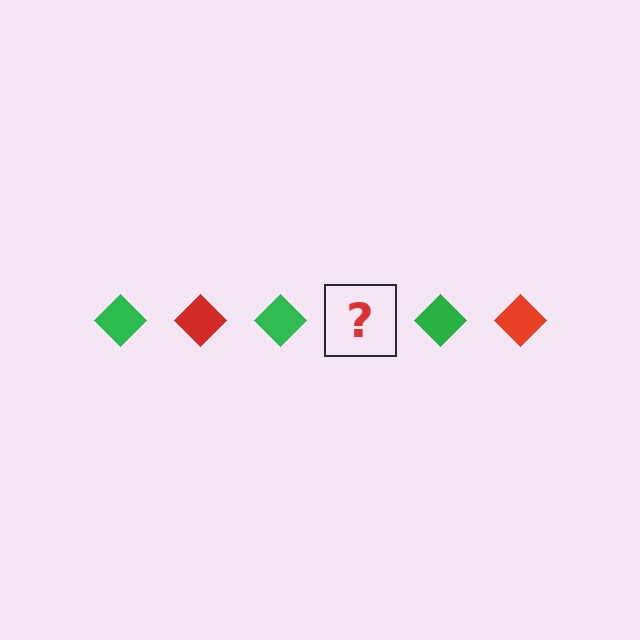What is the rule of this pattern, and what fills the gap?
The rule is that the pattern cycles through green, red diamonds. The gap should be filled with a red diamond.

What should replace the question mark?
The question mark should be replaced with a red diamond.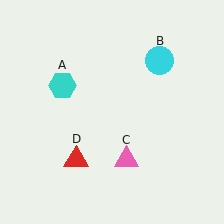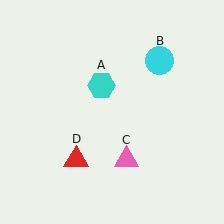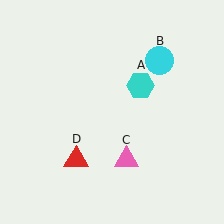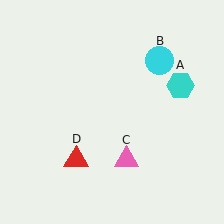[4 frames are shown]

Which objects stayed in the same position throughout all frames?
Cyan circle (object B) and pink triangle (object C) and red triangle (object D) remained stationary.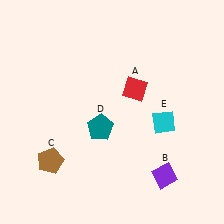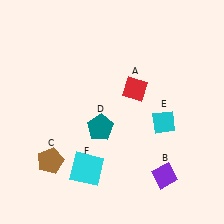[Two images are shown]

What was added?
A cyan square (F) was added in Image 2.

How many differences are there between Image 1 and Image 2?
There is 1 difference between the two images.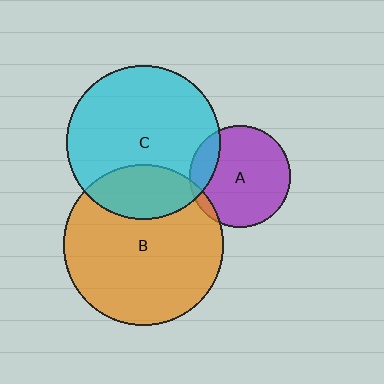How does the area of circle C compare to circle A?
Approximately 2.3 times.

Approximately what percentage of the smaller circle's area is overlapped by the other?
Approximately 5%.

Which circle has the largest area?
Circle B (orange).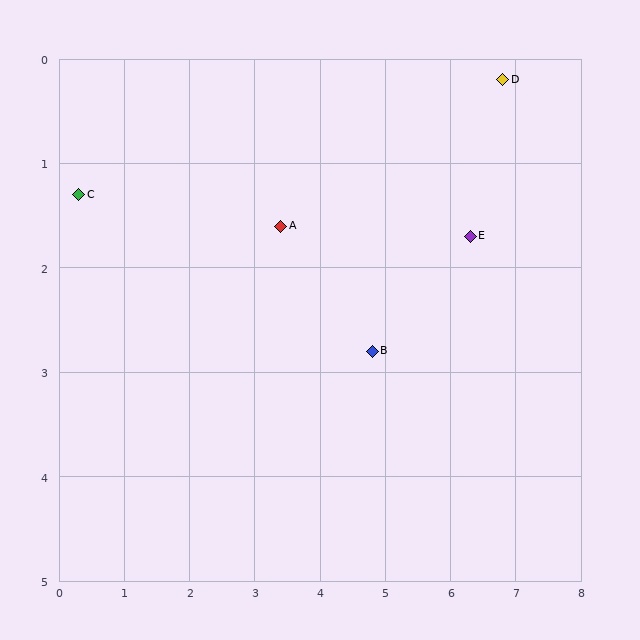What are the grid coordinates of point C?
Point C is at approximately (0.3, 1.3).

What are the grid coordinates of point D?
Point D is at approximately (6.8, 0.2).